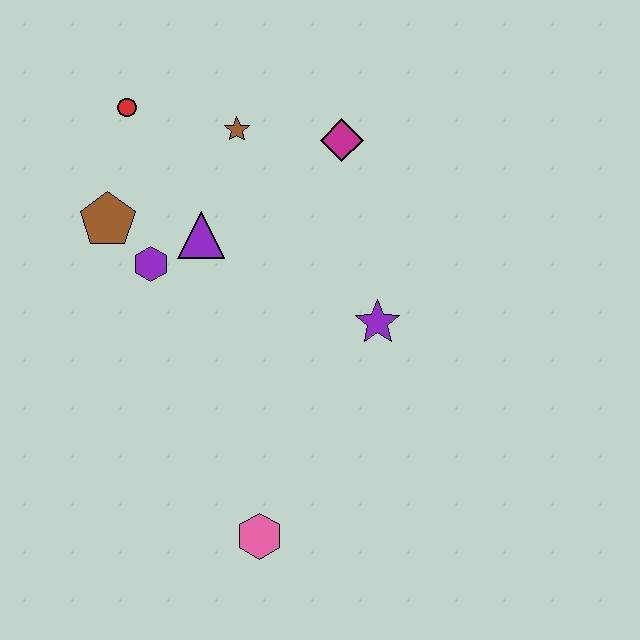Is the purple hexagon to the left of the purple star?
Yes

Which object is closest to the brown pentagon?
The purple hexagon is closest to the brown pentagon.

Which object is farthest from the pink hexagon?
The red circle is farthest from the pink hexagon.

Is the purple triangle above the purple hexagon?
Yes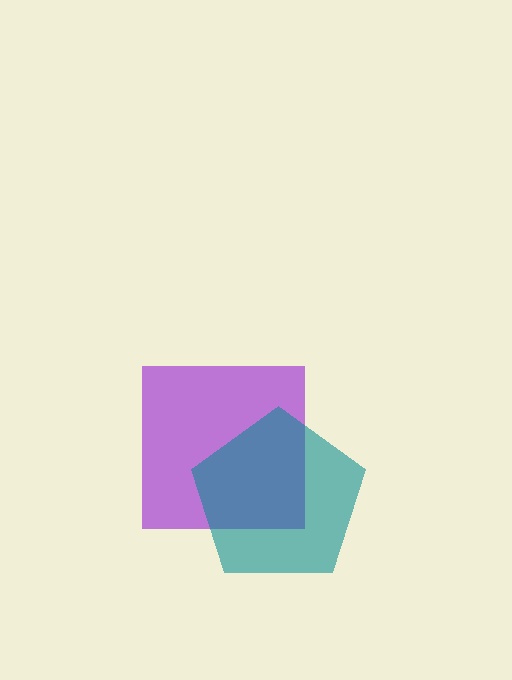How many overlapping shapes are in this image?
There are 2 overlapping shapes in the image.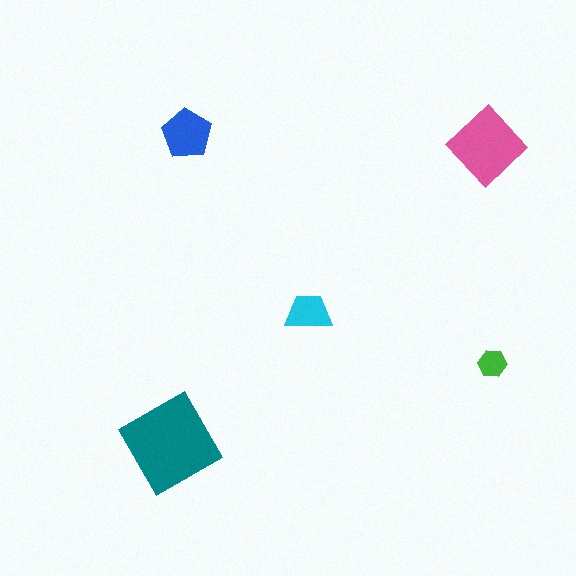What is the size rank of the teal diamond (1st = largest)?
1st.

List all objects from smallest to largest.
The green hexagon, the cyan trapezoid, the blue pentagon, the pink diamond, the teal diamond.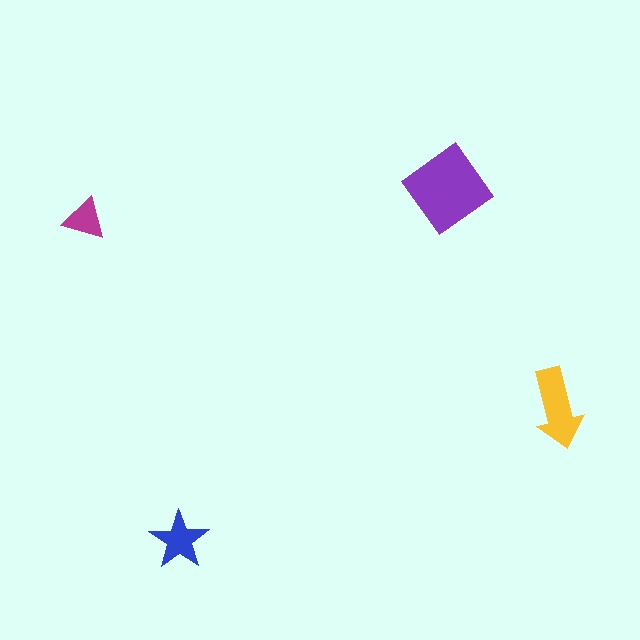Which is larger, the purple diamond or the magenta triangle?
The purple diamond.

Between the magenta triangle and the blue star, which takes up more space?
The blue star.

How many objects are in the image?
There are 4 objects in the image.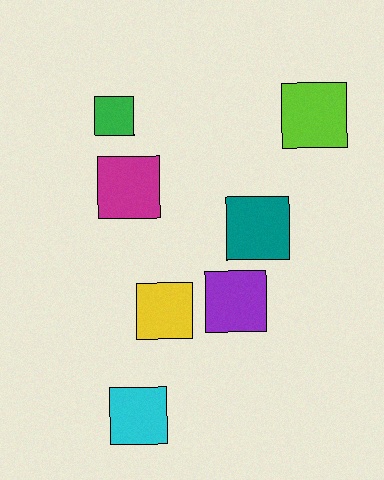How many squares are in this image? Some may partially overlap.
There are 7 squares.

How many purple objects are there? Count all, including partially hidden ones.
There is 1 purple object.